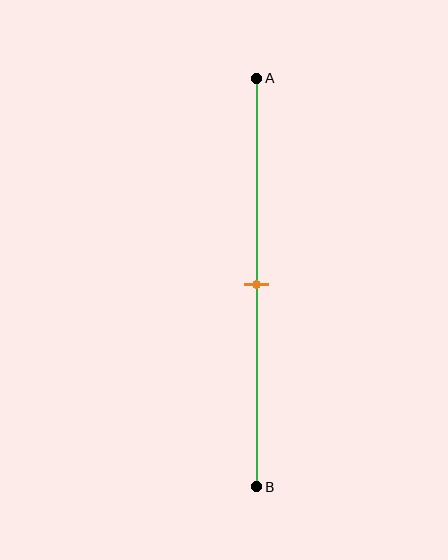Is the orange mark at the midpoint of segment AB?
Yes, the mark is approximately at the midpoint.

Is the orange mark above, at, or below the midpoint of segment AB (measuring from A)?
The orange mark is approximately at the midpoint of segment AB.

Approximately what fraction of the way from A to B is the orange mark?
The orange mark is approximately 50% of the way from A to B.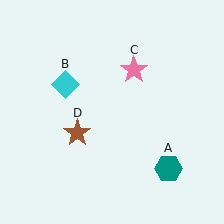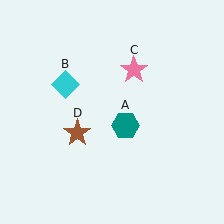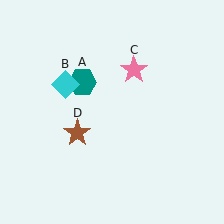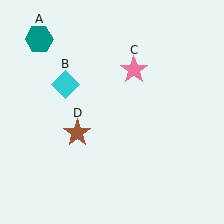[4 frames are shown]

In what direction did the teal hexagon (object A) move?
The teal hexagon (object A) moved up and to the left.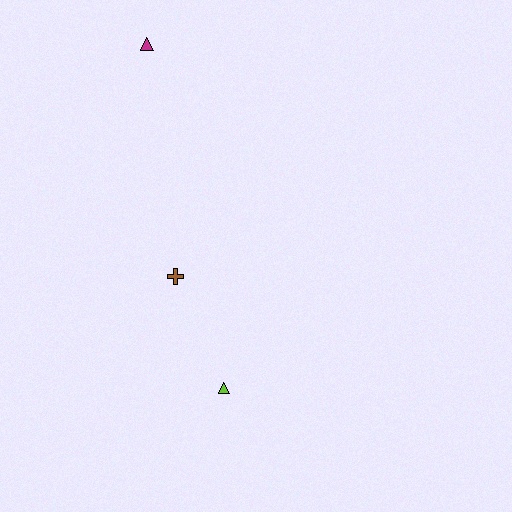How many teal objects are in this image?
There are no teal objects.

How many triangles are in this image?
There are 2 triangles.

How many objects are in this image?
There are 3 objects.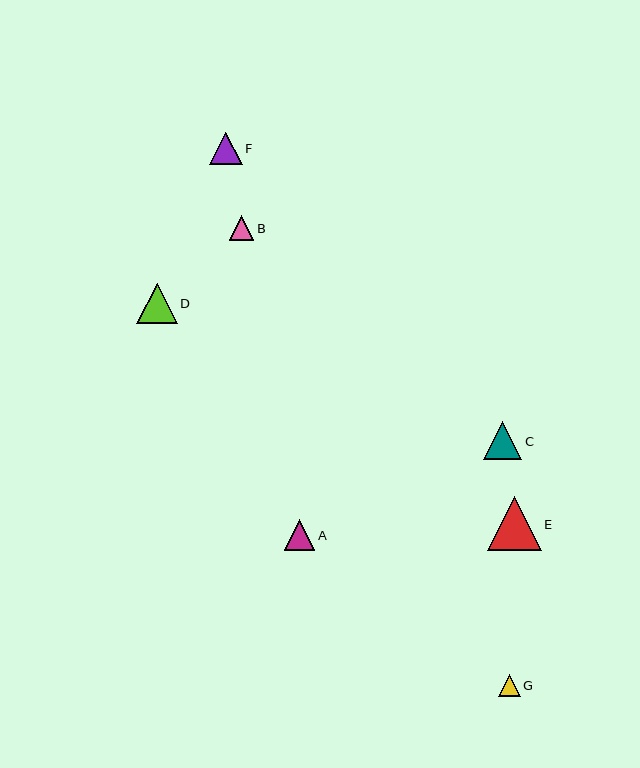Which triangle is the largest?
Triangle E is the largest with a size of approximately 54 pixels.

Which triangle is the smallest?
Triangle G is the smallest with a size of approximately 22 pixels.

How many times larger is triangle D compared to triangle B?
Triangle D is approximately 1.7 times the size of triangle B.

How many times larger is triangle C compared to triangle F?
Triangle C is approximately 1.2 times the size of triangle F.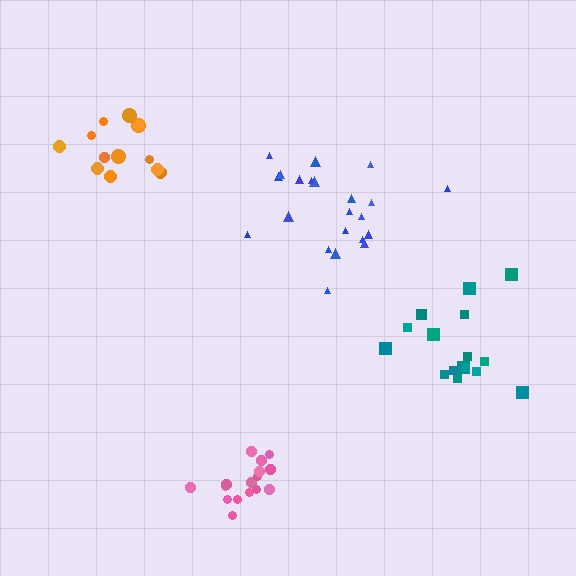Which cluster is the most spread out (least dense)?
Blue.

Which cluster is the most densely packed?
Pink.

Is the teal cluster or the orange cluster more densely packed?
Orange.